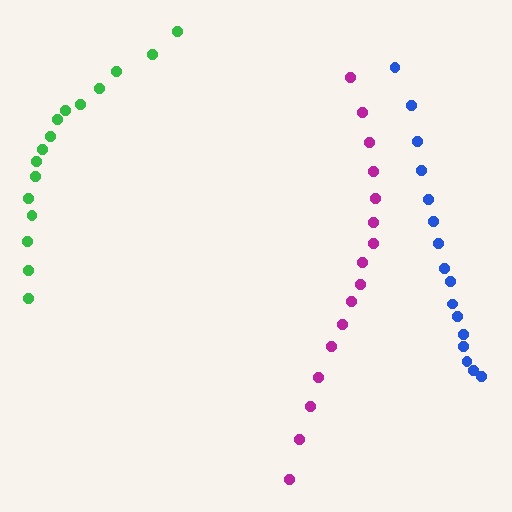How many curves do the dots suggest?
There are 3 distinct paths.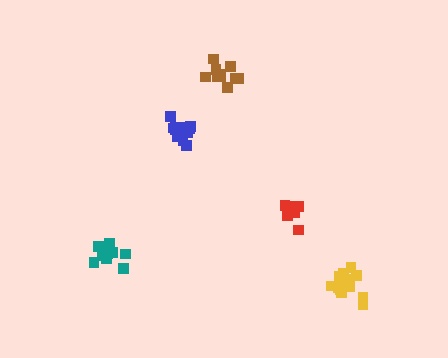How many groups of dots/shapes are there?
There are 5 groups.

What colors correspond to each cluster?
The clusters are colored: blue, red, brown, yellow, teal.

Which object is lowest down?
The yellow cluster is bottommost.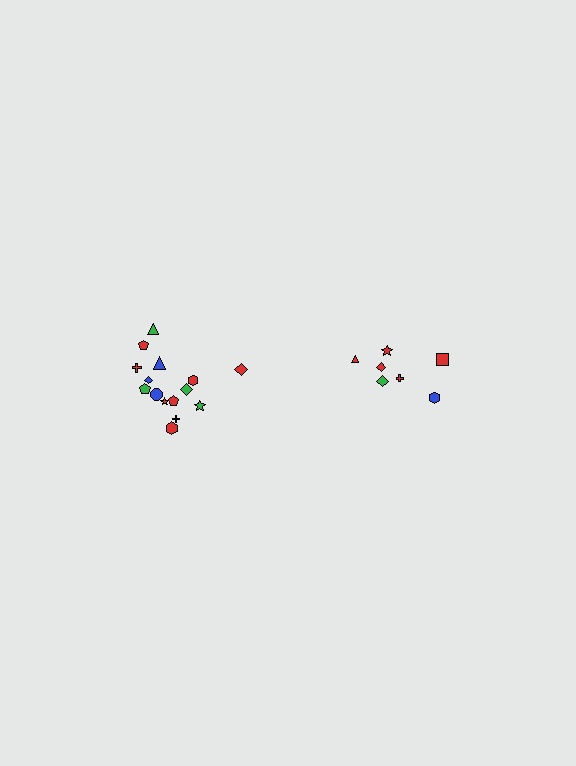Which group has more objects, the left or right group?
The left group.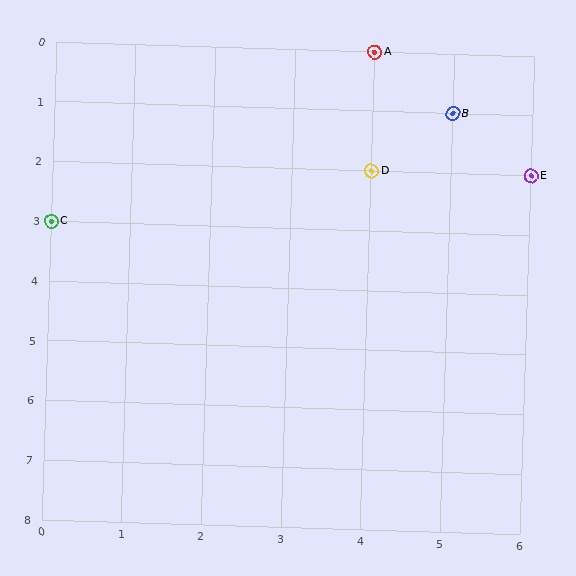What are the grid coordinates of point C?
Point C is at grid coordinates (0, 3).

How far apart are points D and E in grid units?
Points D and E are 2 columns apart.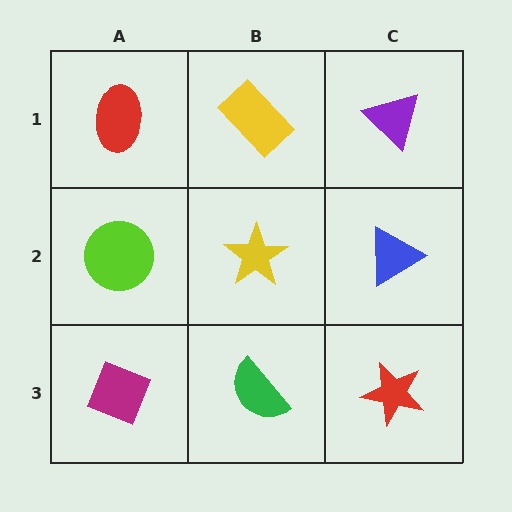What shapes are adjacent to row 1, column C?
A blue triangle (row 2, column C), a yellow rectangle (row 1, column B).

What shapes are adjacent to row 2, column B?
A yellow rectangle (row 1, column B), a green semicircle (row 3, column B), a lime circle (row 2, column A), a blue triangle (row 2, column C).